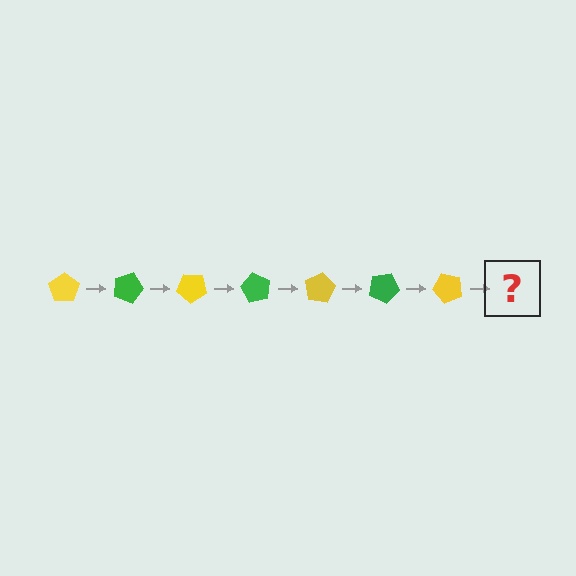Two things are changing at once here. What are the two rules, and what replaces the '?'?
The two rules are that it rotates 20 degrees each step and the color cycles through yellow and green. The '?' should be a green pentagon, rotated 140 degrees from the start.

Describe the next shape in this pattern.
It should be a green pentagon, rotated 140 degrees from the start.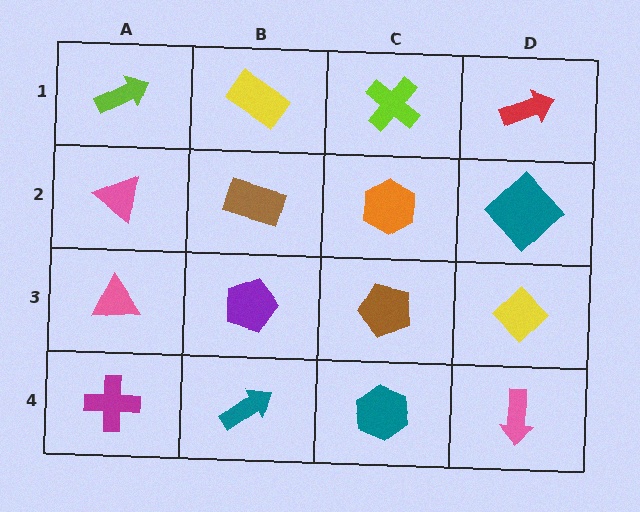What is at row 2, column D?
A teal diamond.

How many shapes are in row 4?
4 shapes.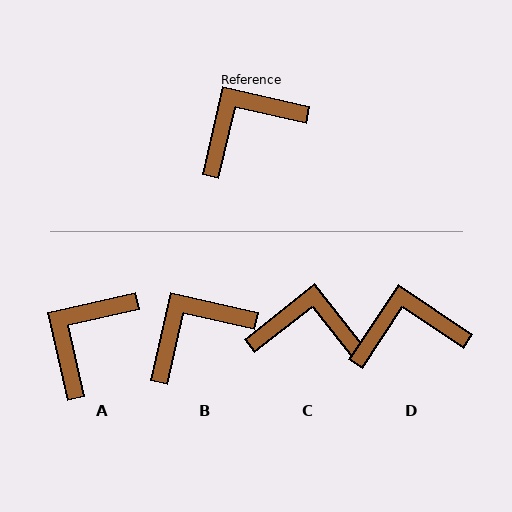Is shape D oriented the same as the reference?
No, it is off by about 21 degrees.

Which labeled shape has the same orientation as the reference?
B.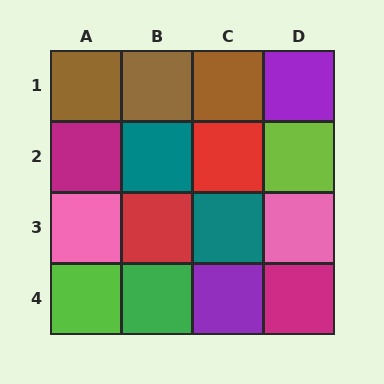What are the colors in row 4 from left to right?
Lime, green, purple, magenta.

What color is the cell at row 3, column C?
Teal.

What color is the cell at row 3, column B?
Red.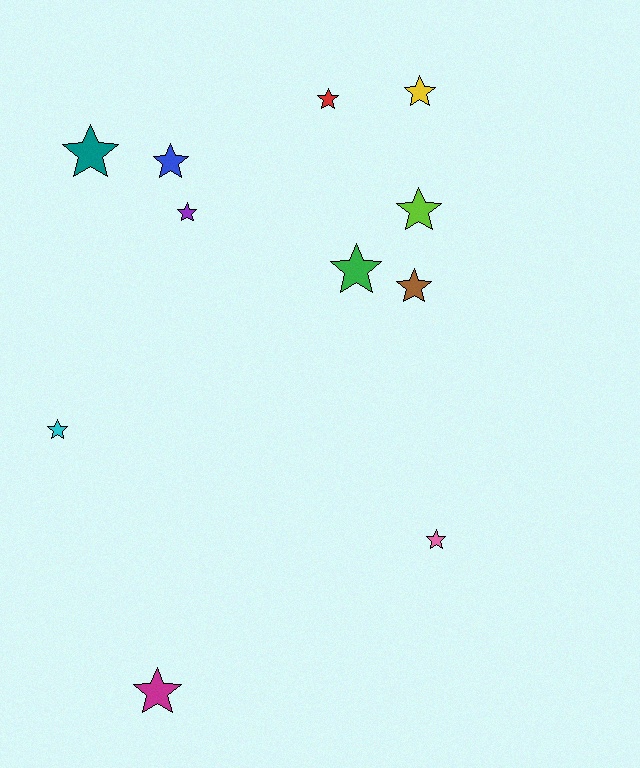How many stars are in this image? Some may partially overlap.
There are 11 stars.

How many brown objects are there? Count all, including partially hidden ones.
There is 1 brown object.